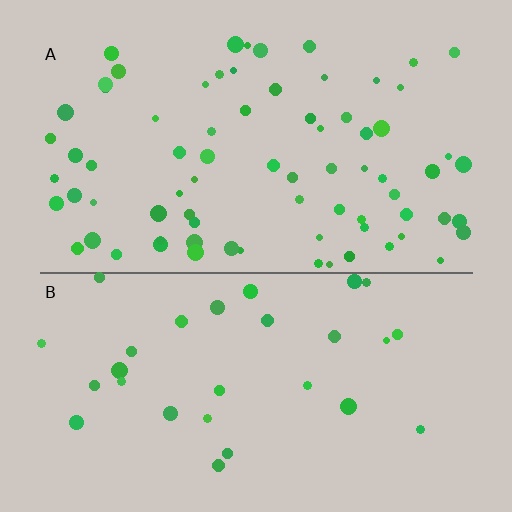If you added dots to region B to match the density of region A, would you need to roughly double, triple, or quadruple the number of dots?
Approximately triple.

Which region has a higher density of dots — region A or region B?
A (the top).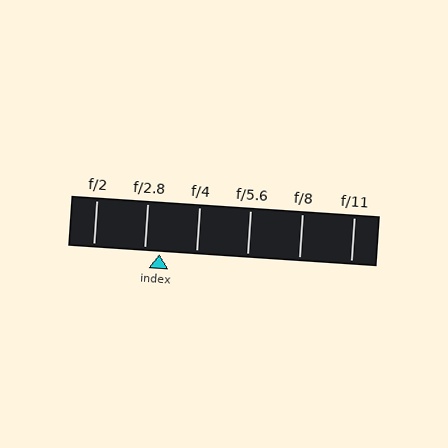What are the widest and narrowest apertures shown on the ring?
The widest aperture shown is f/2 and the narrowest is f/11.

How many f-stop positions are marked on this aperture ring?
There are 6 f-stop positions marked.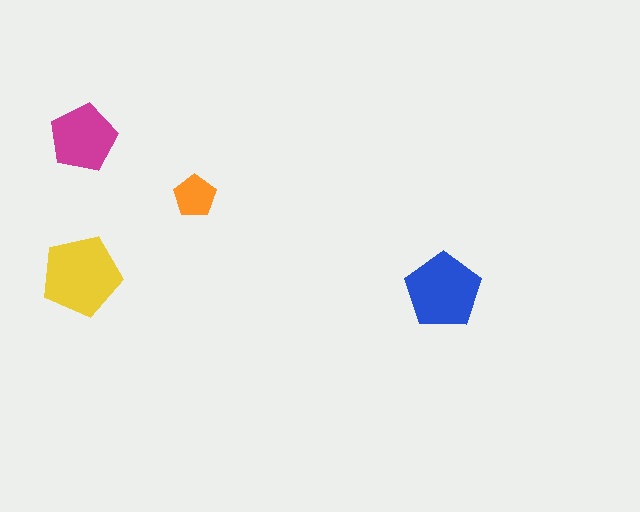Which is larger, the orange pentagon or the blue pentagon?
The blue one.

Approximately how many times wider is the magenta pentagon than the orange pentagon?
About 1.5 times wider.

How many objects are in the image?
There are 4 objects in the image.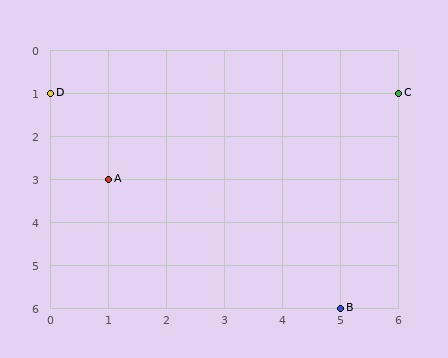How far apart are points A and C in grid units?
Points A and C are 5 columns and 2 rows apart (about 5.4 grid units diagonally).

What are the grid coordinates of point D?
Point D is at grid coordinates (0, 1).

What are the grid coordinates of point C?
Point C is at grid coordinates (6, 1).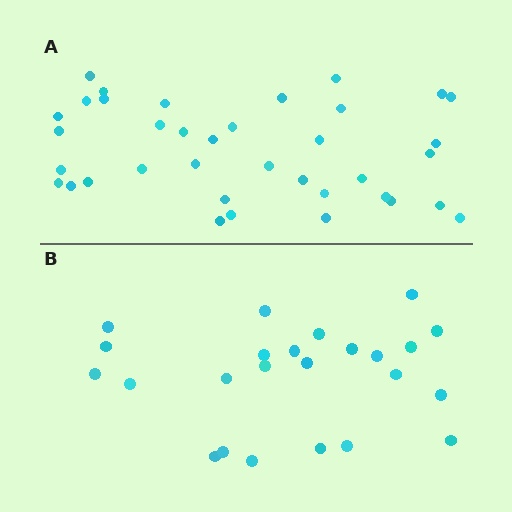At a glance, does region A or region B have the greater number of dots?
Region A (the top region) has more dots.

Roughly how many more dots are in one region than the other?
Region A has approximately 15 more dots than region B.